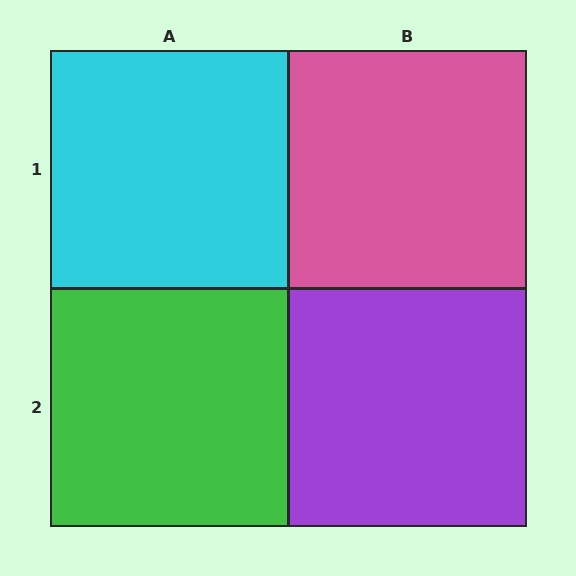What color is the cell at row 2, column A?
Green.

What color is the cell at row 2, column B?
Purple.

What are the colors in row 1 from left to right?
Cyan, pink.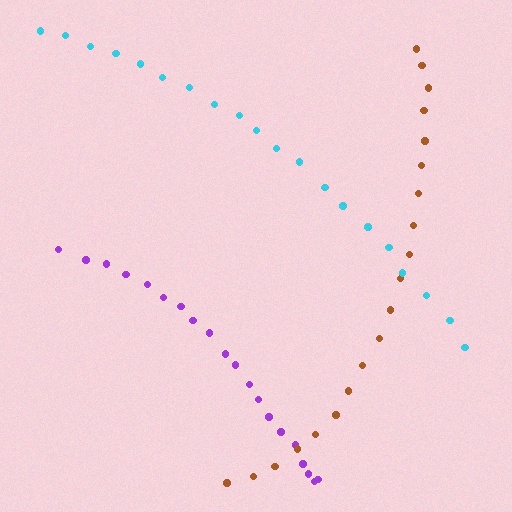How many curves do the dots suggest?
There are 3 distinct paths.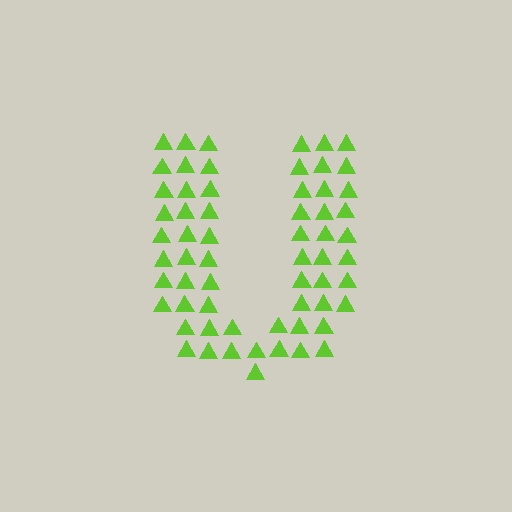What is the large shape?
The large shape is the letter U.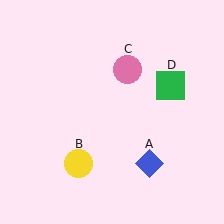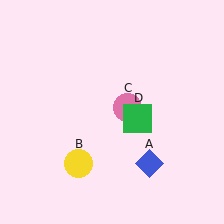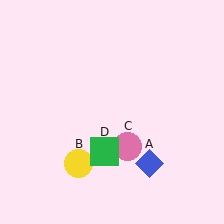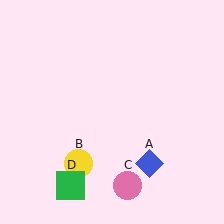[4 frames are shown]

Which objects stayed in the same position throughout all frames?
Blue diamond (object A) and yellow circle (object B) remained stationary.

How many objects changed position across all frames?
2 objects changed position: pink circle (object C), green square (object D).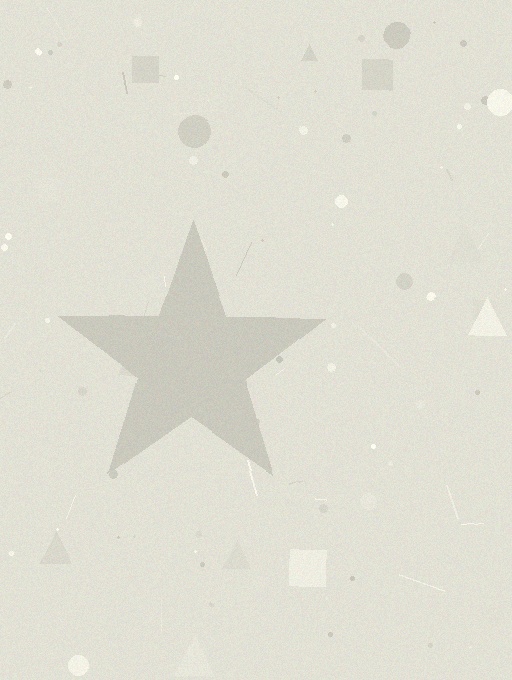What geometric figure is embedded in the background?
A star is embedded in the background.